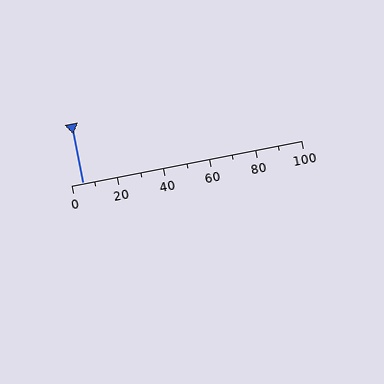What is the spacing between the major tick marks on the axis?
The major ticks are spaced 20 apart.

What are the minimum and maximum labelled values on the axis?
The axis runs from 0 to 100.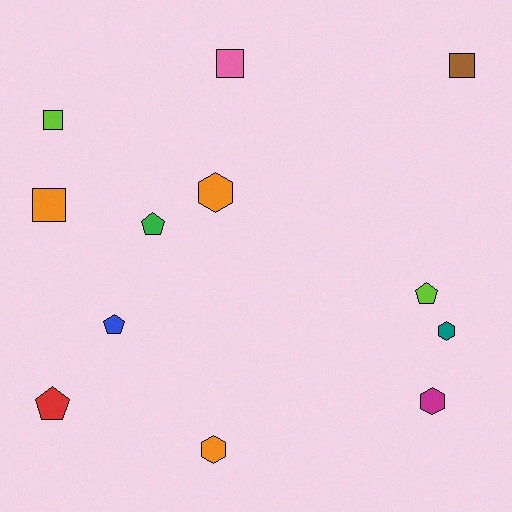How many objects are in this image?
There are 12 objects.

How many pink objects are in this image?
There is 1 pink object.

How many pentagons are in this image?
There are 4 pentagons.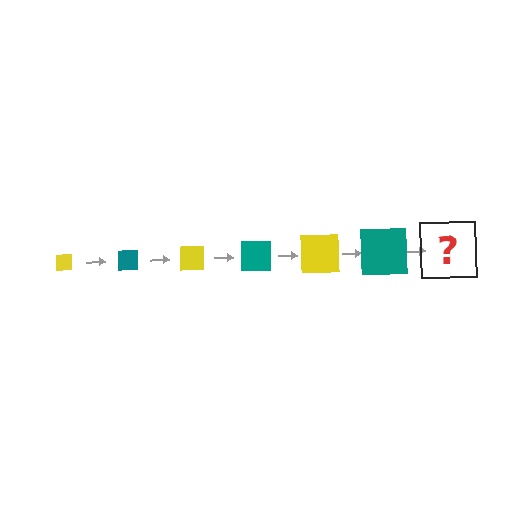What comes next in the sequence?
The next element should be a yellow square, larger than the previous one.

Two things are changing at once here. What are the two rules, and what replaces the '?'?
The two rules are that the square grows larger each step and the color cycles through yellow and teal. The '?' should be a yellow square, larger than the previous one.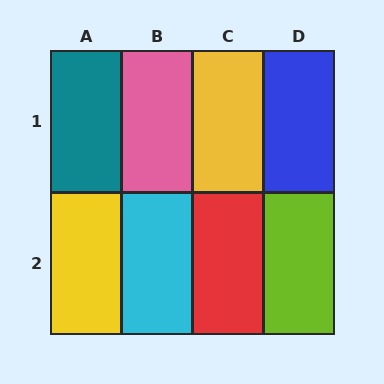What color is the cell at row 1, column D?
Blue.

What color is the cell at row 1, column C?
Yellow.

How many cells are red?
1 cell is red.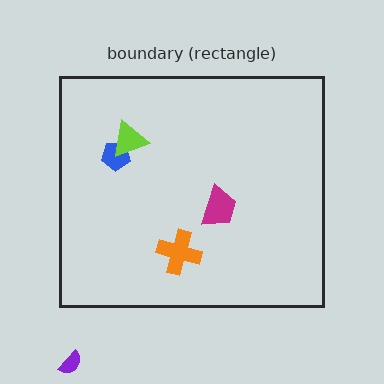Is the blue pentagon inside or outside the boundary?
Inside.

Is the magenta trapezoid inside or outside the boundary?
Inside.